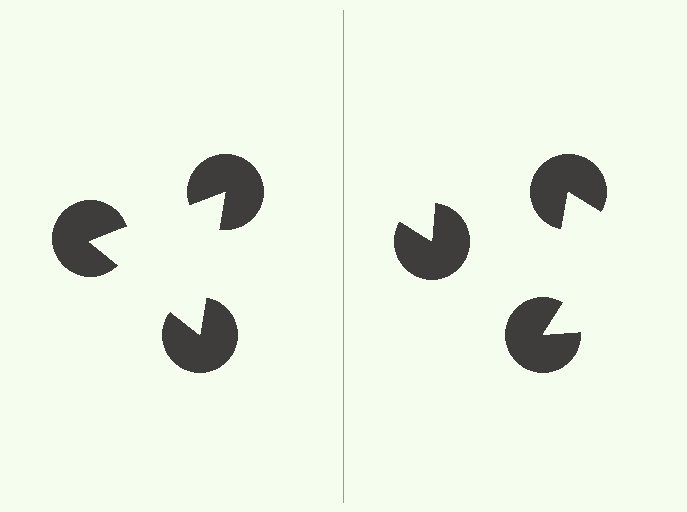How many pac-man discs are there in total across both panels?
6 — 3 on each side.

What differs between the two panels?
The pac-man discs are positioned identically on both sides; only the wedge orientations differ. On the left they align to a triangle; on the right they are misaligned.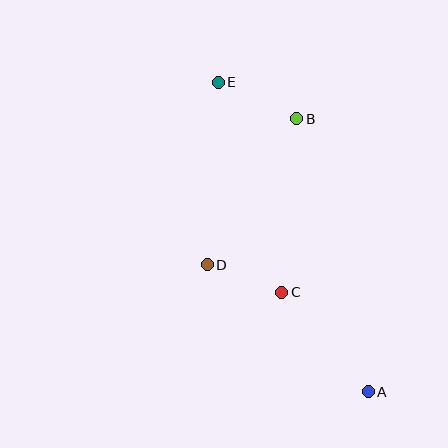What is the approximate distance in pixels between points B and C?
The distance between B and C is approximately 174 pixels.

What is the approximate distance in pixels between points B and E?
The distance between B and E is approximately 87 pixels.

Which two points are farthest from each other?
Points A and E are farthest from each other.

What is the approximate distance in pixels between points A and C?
The distance between A and C is approximately 132 pixels.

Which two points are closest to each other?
Points C and D are closest to each other.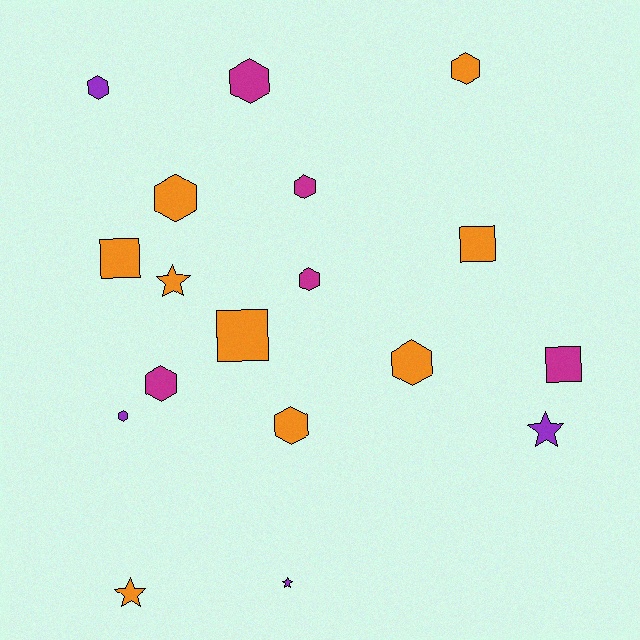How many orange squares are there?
There are 3 orange squares.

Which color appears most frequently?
Orange, with 9 objects.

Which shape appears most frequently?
Hexagon, with 10 objects.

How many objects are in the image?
There are 18 objects.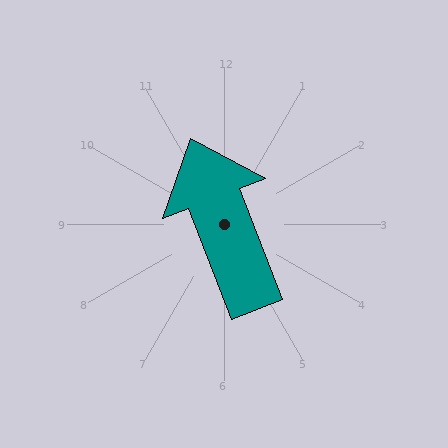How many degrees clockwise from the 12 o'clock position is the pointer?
Approximately 339 degrees.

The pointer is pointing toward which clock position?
Roughly 11 o'clock.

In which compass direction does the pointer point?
North.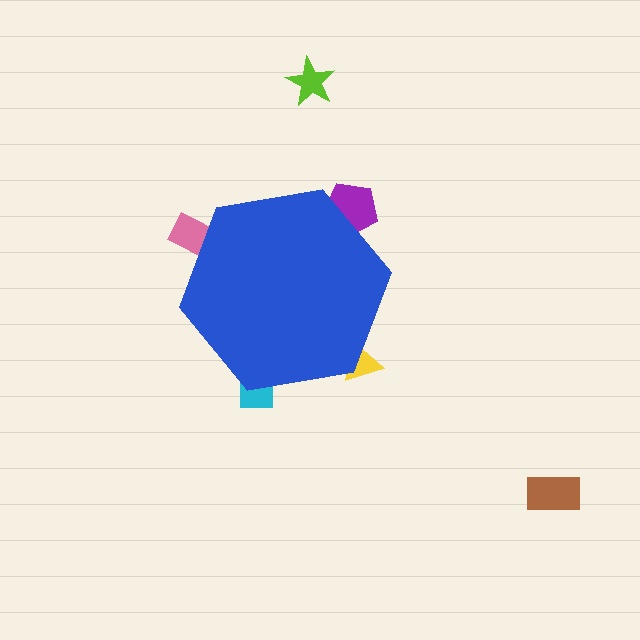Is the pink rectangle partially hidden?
Yes, the pink rectangle is partially hidden behind the blue hexagon.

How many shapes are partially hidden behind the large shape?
4 shapes are partially hidden.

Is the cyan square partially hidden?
Yes, the cyan square is partially hidden behind the blue hexagon.